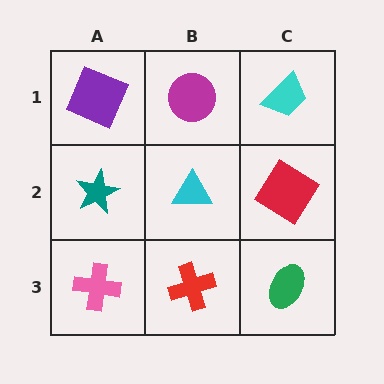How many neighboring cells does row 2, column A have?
3.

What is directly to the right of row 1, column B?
A cyan trapezoid.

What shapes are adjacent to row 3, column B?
A cyan triangle (row 2, column B), a pink cross (row 3, column A), a green ellipse (row 3, column C).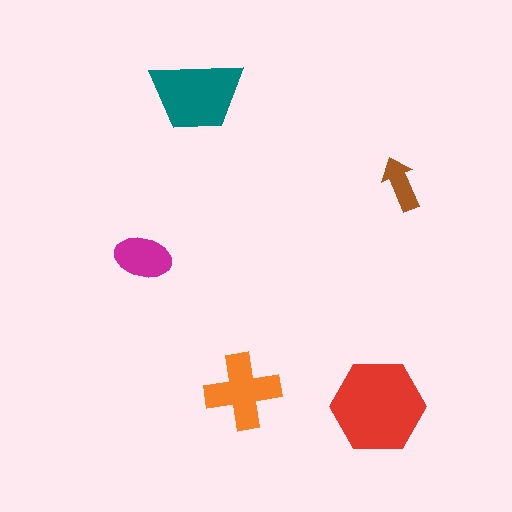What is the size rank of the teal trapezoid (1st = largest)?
2nd.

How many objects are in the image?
There are 5 objects in the image.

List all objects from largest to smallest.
The red hexagon, the teal trapezoid, the orange cross, the magenta ellipse, the brown arrow.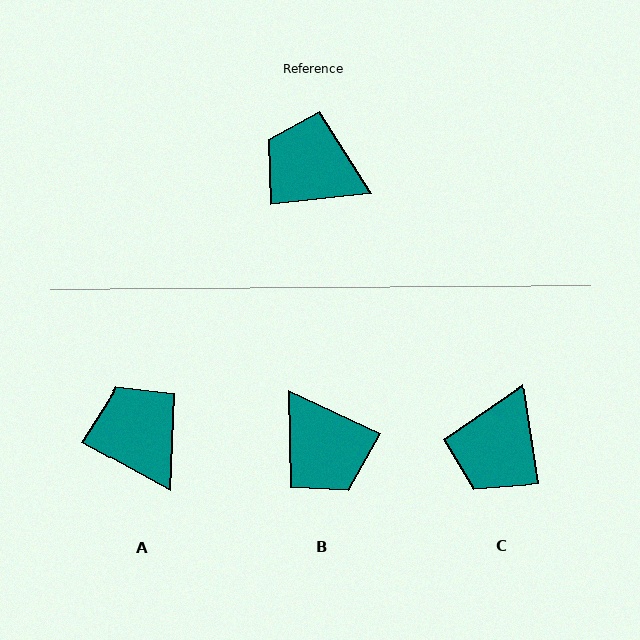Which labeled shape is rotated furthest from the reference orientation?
B, about 149 degrees away.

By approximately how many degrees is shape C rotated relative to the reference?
Approximately 92 degrees counter-clockwise.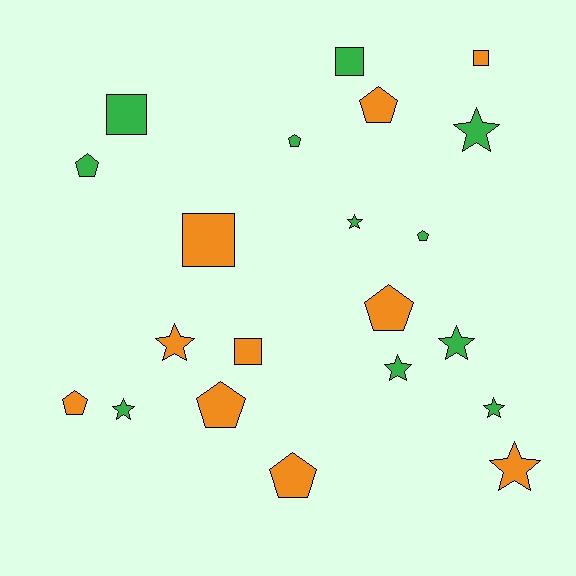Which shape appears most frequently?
Star, with 8 objects.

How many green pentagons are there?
There are 3 green pentagons.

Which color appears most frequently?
Green, with 11 objects.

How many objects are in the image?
There are 21 objects.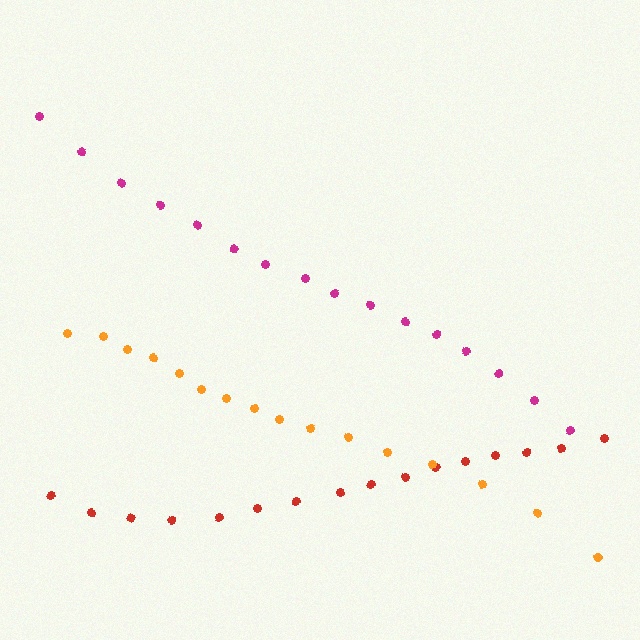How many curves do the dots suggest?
There are 3 distinct paths.